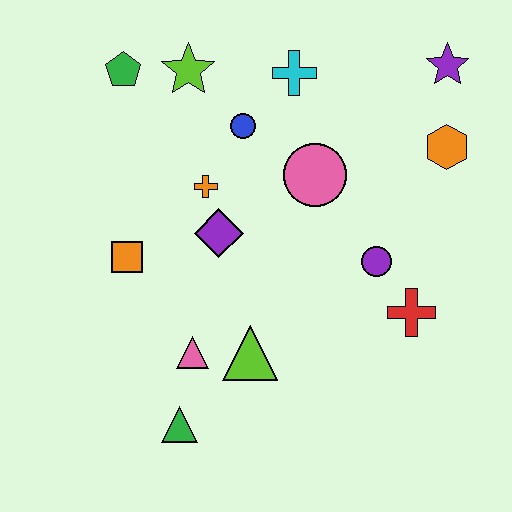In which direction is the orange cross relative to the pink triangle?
The orange cross is above the pink triangle.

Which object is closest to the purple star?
The orange hexagon is closest to the purple star.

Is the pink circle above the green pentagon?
No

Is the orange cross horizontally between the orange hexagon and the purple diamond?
No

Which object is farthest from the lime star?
The green triangle is farthest from the lime star.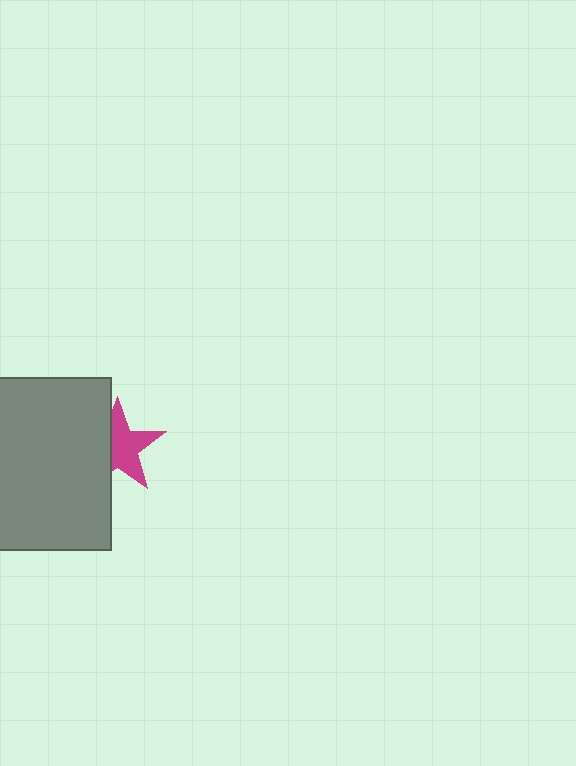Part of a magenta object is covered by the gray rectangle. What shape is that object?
It is a star.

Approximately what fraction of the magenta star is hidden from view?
Roughly 36% of the magenta star is hidden behind the gray rectangle.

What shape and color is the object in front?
The object in front is a gray rectangle.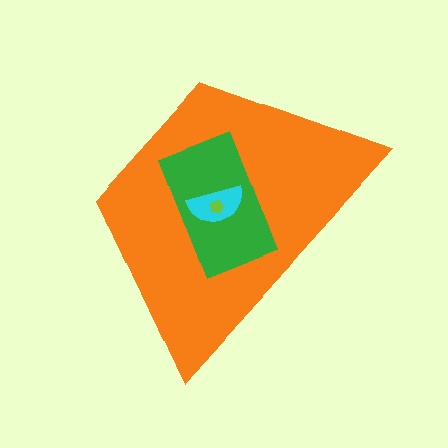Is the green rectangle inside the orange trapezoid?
Yes.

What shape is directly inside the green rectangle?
The cyan semicircle.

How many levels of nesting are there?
4.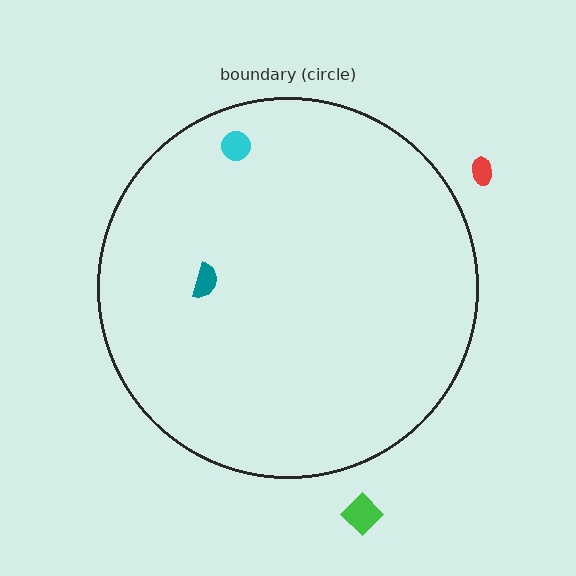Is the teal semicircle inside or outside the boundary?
Inside.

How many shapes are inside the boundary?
2 inside, 2 outside.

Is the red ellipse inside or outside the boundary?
Outside.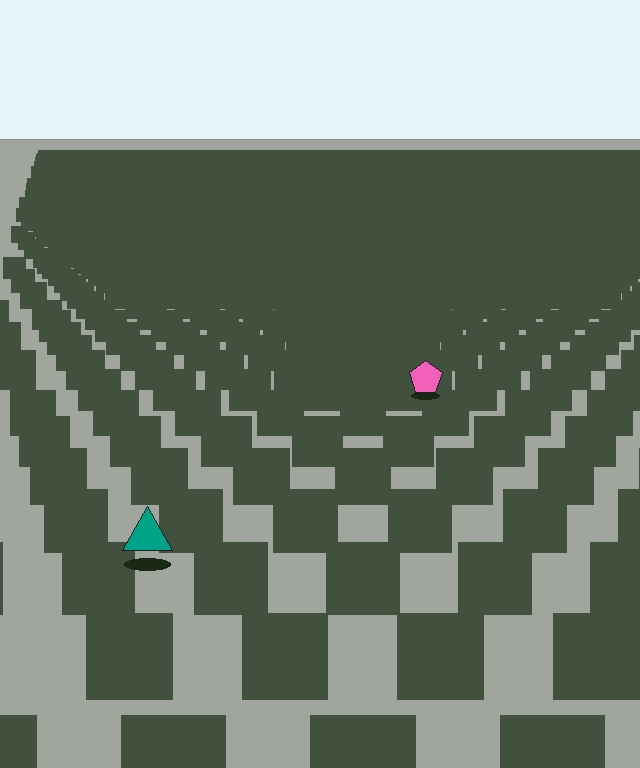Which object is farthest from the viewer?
The pink pentagon is farthest from the viewer. It appears smaller and the ground texture around it is denser.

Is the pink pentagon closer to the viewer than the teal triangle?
No. The teal triangle is closer — you can tell from the texture gradient: the ground texture is coarser near it.